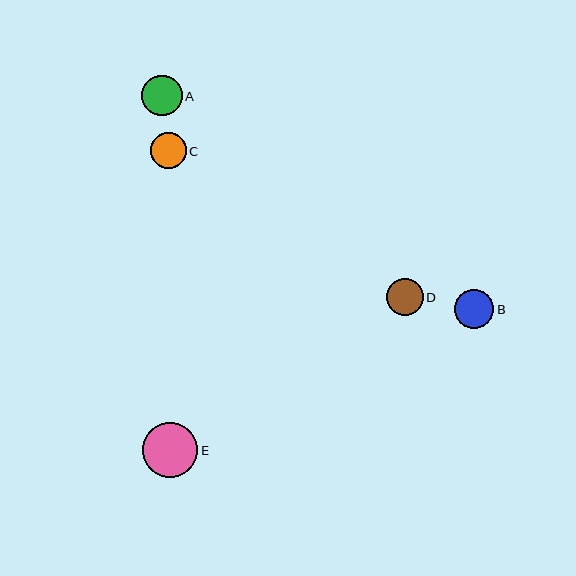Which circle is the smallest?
Circle C is the smallest with a size of approximately 36 pixels.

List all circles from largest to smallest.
From largest to smallest: E, A, B, D, C.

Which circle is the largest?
Circle E is the largest with a size of approximately 55 pixels.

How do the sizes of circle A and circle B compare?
Circle A and circle B are approximately the same size.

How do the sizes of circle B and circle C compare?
Circle B and circle C are approximately the same size.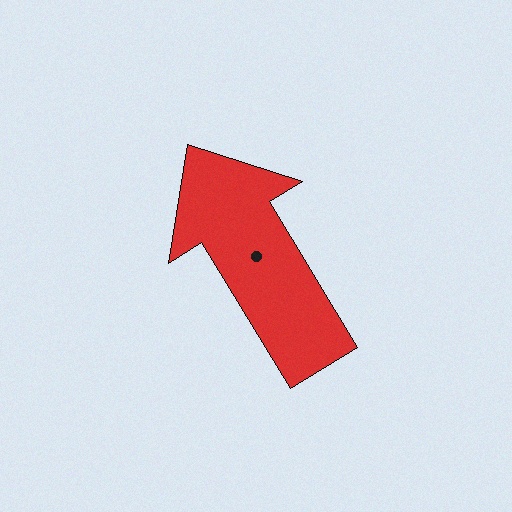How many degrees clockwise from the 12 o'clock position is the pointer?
Approximately 329 degrees.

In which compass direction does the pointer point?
Northwest.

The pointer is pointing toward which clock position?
Roughly 11 o'clock.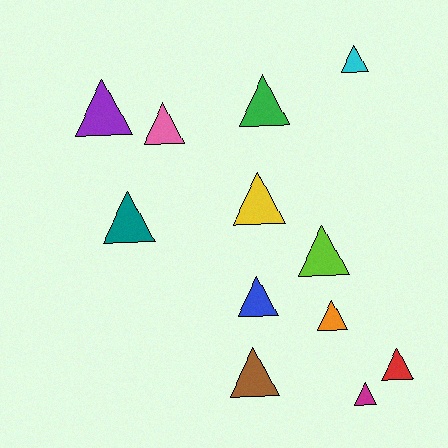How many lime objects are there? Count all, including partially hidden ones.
There is 1 lime object.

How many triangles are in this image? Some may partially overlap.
There are 12 triangles.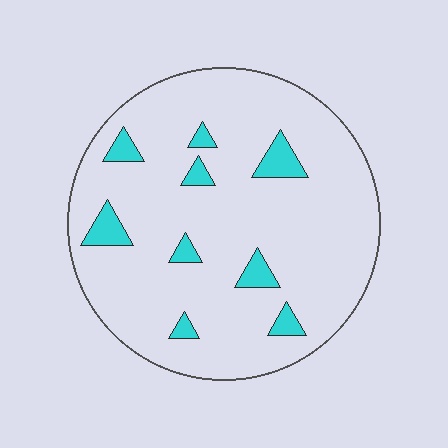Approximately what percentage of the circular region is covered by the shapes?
Approximately 10%.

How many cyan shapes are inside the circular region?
9.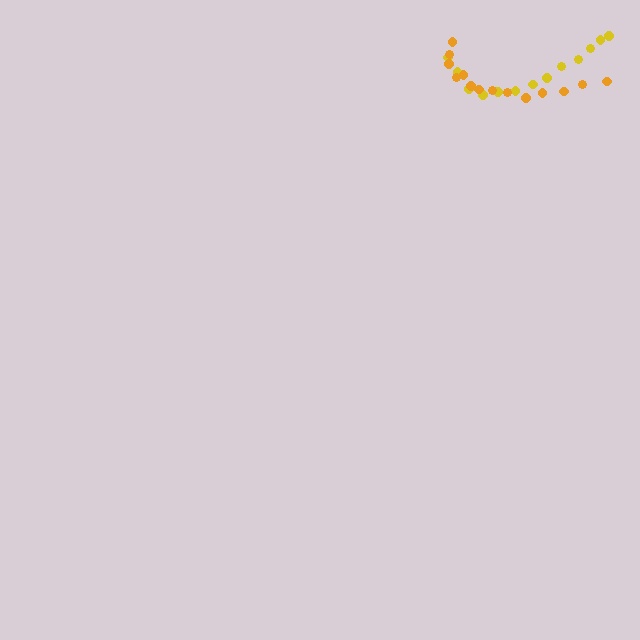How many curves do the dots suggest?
There are 2 distinct paths.